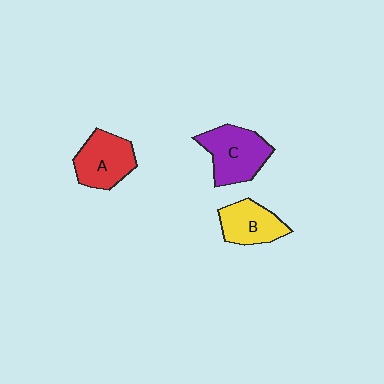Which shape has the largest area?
Shape C (purple).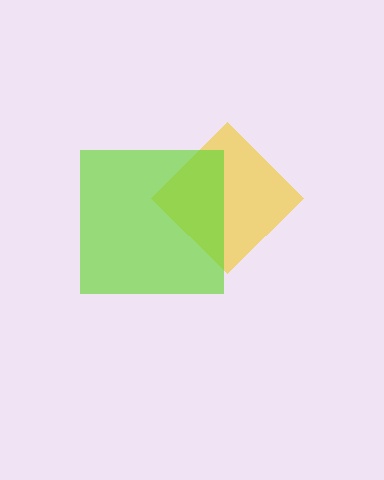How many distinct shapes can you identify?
There are 2 distinct shapes: a yellow diamond, a lime square.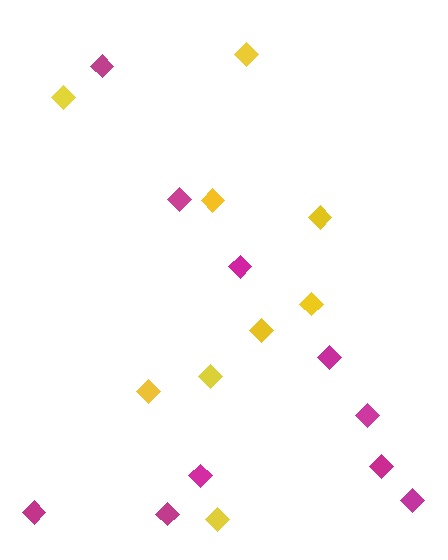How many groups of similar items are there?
There are 2 groups: one group of yellow diamonds (9) and one group of magenta diamonds (10).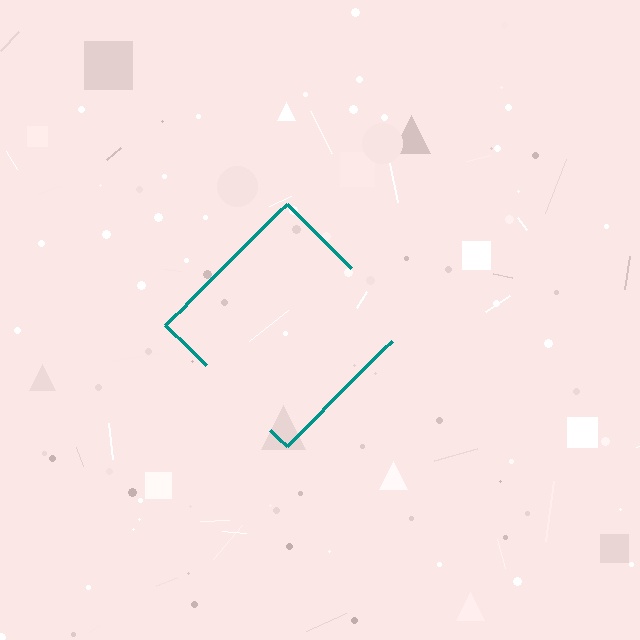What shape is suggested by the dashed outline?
The dashed outline suggests a diamond.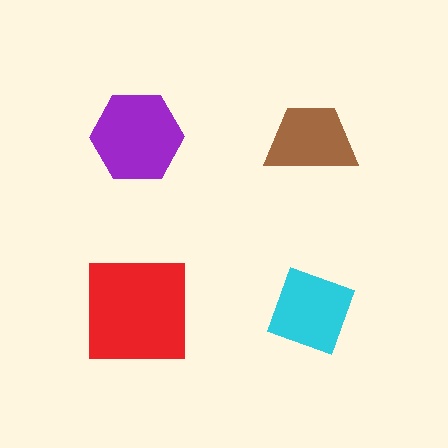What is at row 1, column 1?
A purple hexagon.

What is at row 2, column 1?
A red square.